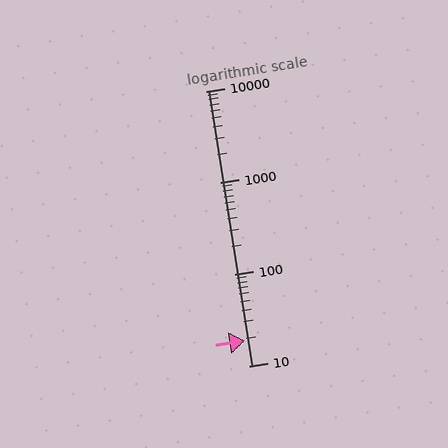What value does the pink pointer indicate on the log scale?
The pointer indicates approximately 19.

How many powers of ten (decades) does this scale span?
The scale spans 3 decades, from 10 to 10000.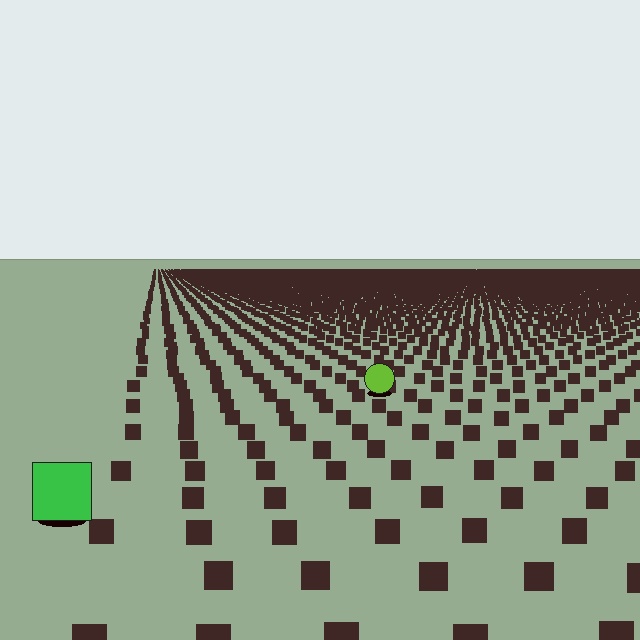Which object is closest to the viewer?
The green square is closest. The texture marks near it are larger and more spread out.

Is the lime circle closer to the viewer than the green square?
No. The green square is closer — you can tell from the texture gradient: the ground texture is coarser near it.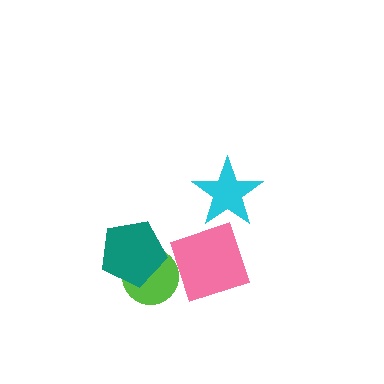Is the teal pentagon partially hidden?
No, no other shape covers it.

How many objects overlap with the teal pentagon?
1 object overlaps with the teal pentagon.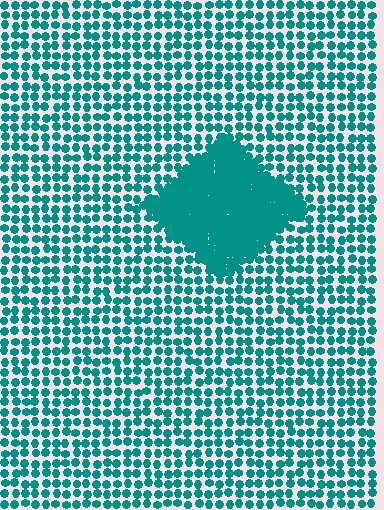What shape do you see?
I see a diamond.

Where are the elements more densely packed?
The elements are more densely packed inside the diamond boundary.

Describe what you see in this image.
The image contains small teal elements arranged at two different densities. A diamond-shaped region is visible where the elements are more densely packed than the surrounding area.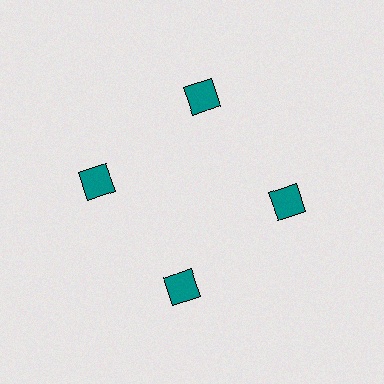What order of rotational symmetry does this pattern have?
This pattern has 4-fold rotational symmetry.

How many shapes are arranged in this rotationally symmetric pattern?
There are 4 shapes, arranged in 4 groups of 1.